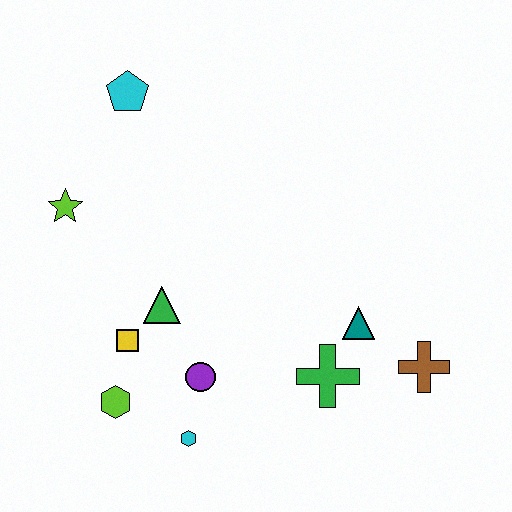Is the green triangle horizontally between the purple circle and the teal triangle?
No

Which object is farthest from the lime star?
The brown cross is farthest from the lime star.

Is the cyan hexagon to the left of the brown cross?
Yes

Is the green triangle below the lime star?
Yes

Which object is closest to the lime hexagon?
The yellow square is closest to the lime hexagon.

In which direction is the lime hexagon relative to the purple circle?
The lime hexagon is to the left of the purple circle.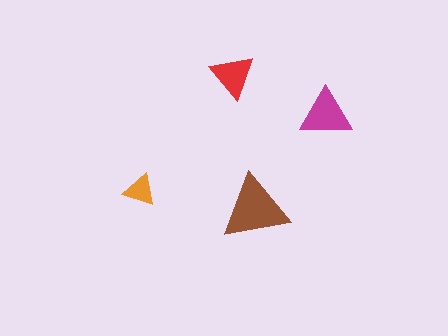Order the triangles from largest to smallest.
the brown one, the magenta one, the red one, the orange one.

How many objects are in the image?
There are 4 objects in the image.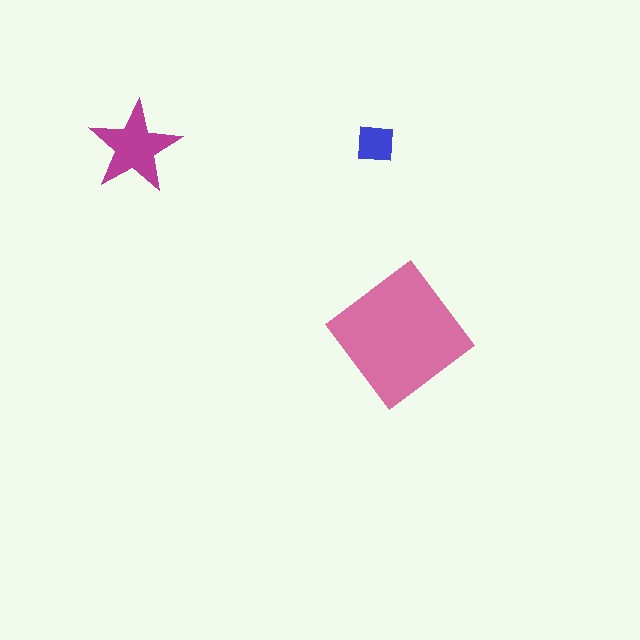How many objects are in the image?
There are 3 objects in the image.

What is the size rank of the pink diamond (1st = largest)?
1st.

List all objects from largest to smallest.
The pink diamond, the magenta star, the blue square.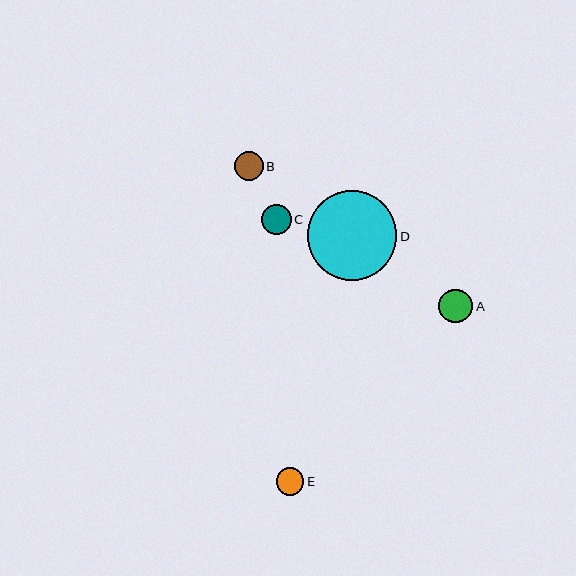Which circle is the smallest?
Circle E is the smallest with a size of approximately 27 pixels.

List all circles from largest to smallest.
From largest to smallest: D, A, C, B, E.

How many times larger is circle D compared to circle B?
Circle D is approximately 3.1 times the size of circle B.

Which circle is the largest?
Circle D is the largest with a size of approximately 89 pixels.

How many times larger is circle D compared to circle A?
Circle D is approximately 2.7 times the size of circle A.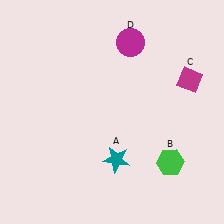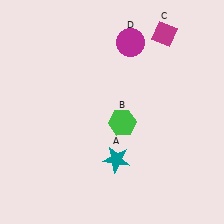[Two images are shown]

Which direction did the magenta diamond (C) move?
The magenta diamond (C) moved up.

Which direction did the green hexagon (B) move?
The green hexagon (B) moved left.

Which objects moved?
The objects that moved are: the green hexagon (B), the magenta diamond (C).